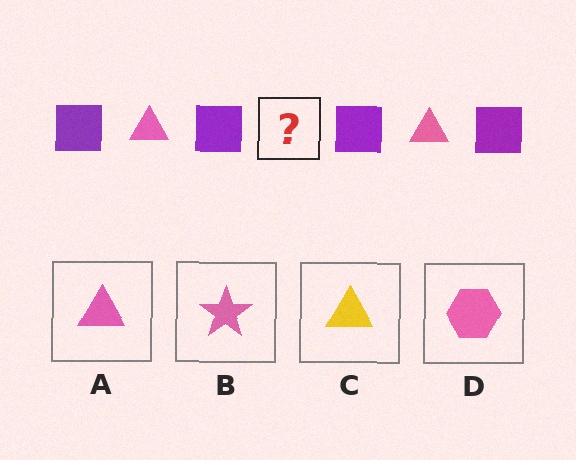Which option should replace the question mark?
Option A.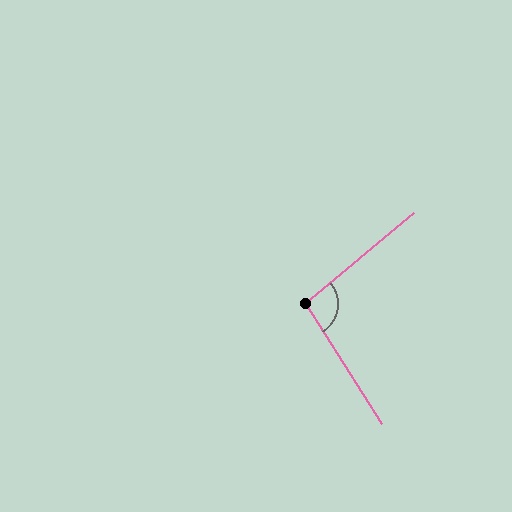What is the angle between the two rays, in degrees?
Approximately 97 degrees.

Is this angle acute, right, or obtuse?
It is obtuse.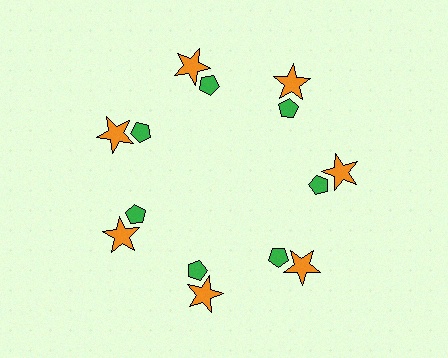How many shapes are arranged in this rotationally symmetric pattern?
There are 14 shapes, arranged in 7 groups of 2.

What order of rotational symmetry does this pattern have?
This pattern has 7-fold rotational symmetry.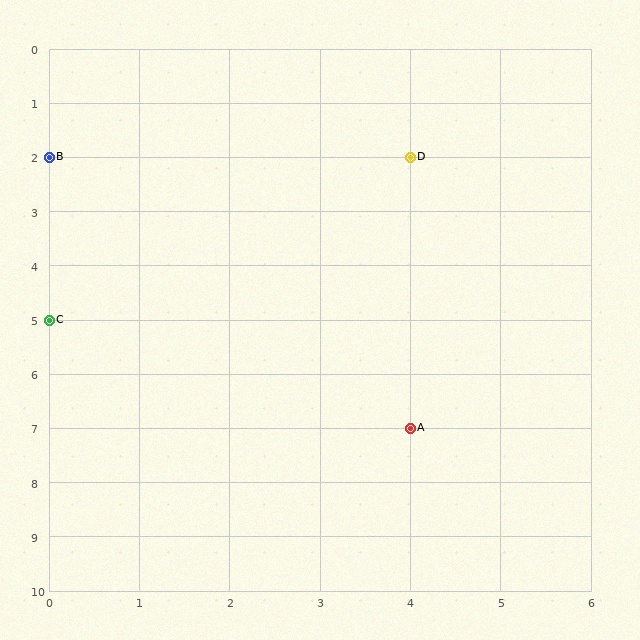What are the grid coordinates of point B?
Point B is at grid coordinates (0, 2).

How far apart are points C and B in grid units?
Points C and B are 3 rows apart.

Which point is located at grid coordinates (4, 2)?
Point D is at (4, 2).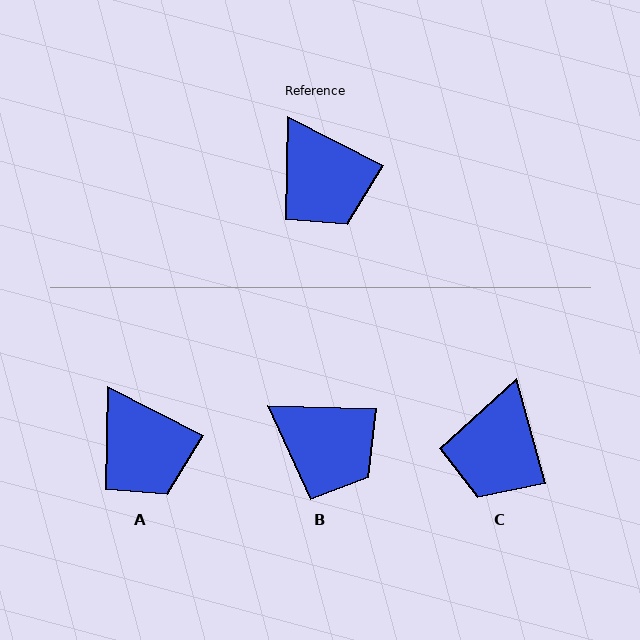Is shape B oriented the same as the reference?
No, it is off by about 25 degrees.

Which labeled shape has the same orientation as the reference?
A.